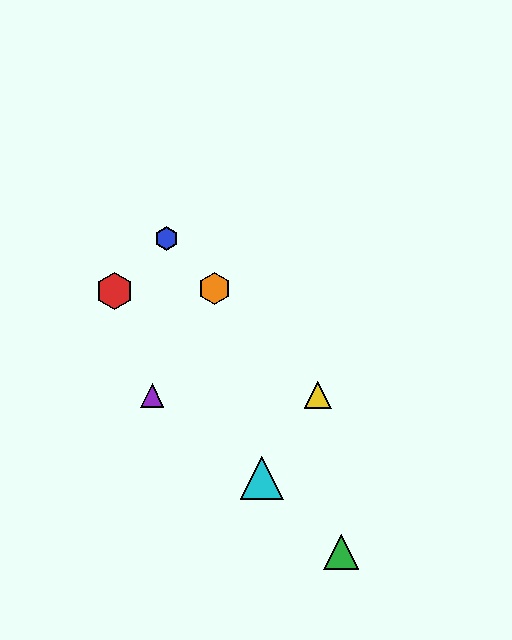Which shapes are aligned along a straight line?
The blue hexagon, the yellow triangle, the orange hexagon are aligned along a straight line.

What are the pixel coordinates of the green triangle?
The green triangle is at (341, 552).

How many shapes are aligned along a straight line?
3 shapes (the blue hexagon, the yellow triangle, the orange hexagon) are aligned along a straight line.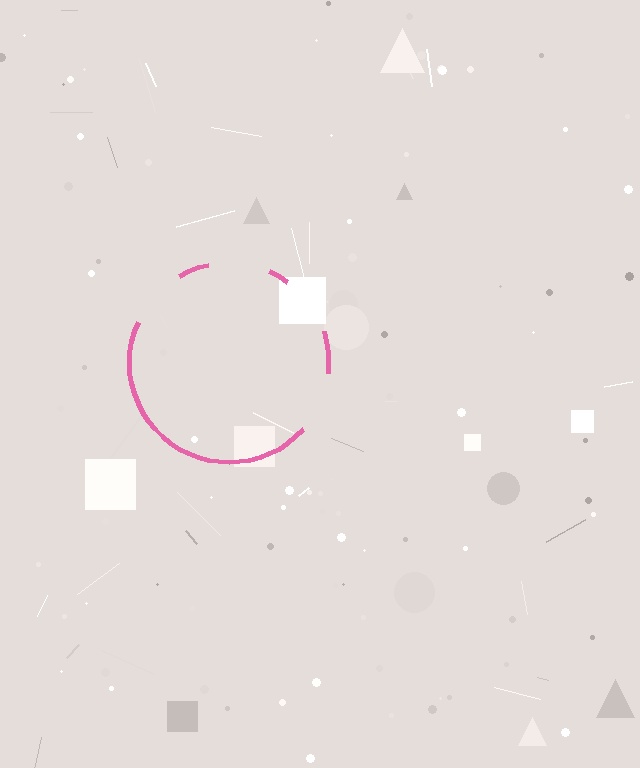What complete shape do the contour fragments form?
The contour fragments form a circle.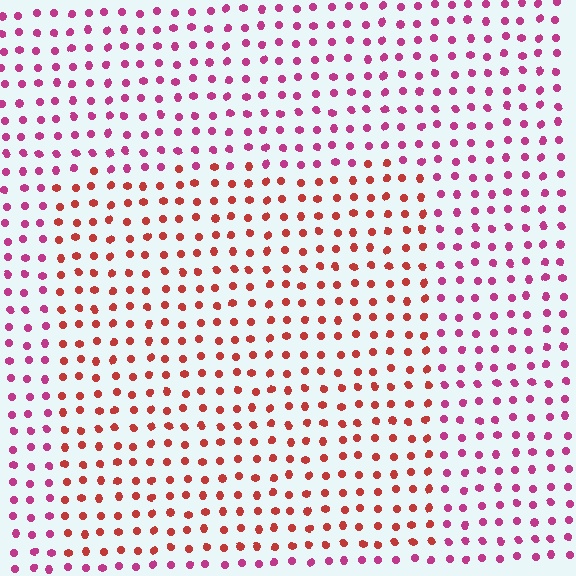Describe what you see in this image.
The image is filled with small magenta elements in a uniform arrangement. A rectangle-shaped region is visible where the elements are tinted to a slightly different hue, forming a subtle color boundary.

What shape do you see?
I see a rectangle.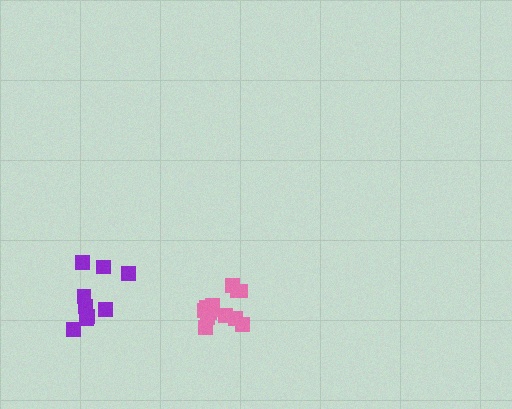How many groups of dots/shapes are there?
There are 2 groups.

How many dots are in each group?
Group 1: 13 dots, Group 2: 9 dots (22 total).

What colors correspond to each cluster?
The clusters are colored: pink, purple.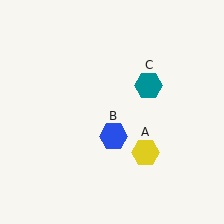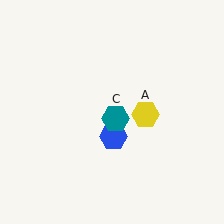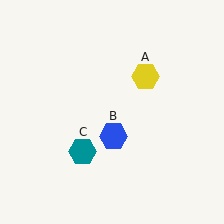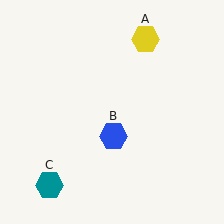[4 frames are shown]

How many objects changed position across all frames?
2 objects changed position: yellow hexagon (object A), teal hexagon (object C).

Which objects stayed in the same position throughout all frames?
Blue hexagon (object B) remained stationary.